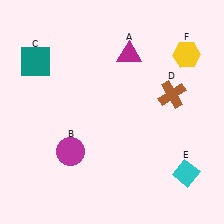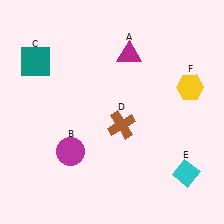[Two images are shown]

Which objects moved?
The objects that moved are: the brown cross (D), the yellow hexagon (F).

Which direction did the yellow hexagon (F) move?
The yellow hexagon (F) moved down.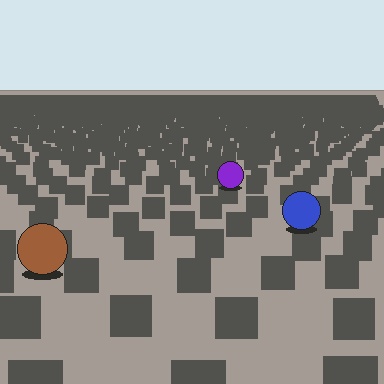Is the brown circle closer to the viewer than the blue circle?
Yes. The brown circle is closer — you can tell from the texture gradient: the ground texture is coarser near it.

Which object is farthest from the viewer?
The purple circle is farthest from the viewer. It appears smaller and the ground texture around it is denser.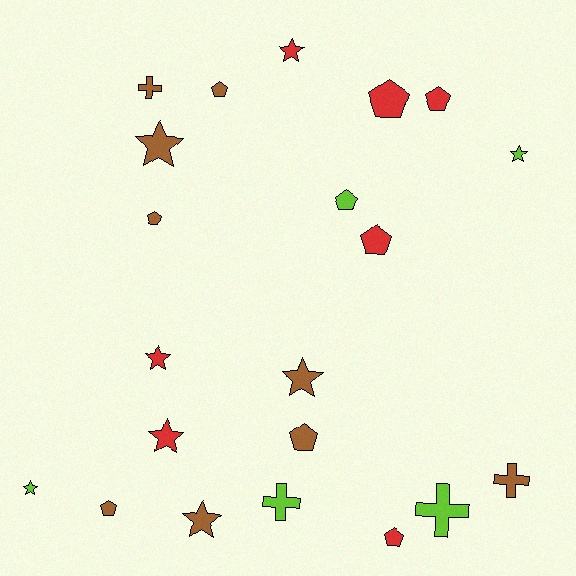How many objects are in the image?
There are 21 objects.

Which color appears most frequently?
Brown, with 9 objects.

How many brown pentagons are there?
There are 4 brown pentagons.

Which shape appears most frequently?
Pentagon, with 9 objects.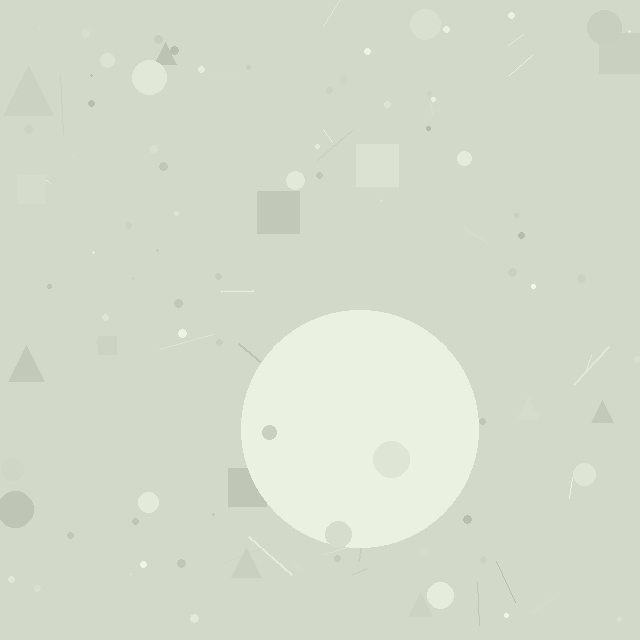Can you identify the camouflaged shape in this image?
The camouflaged shape is a circle.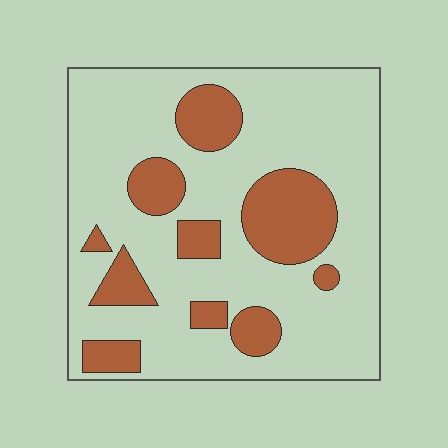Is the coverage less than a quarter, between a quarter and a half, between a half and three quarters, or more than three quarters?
Less than a quarter.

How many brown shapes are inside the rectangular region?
10.